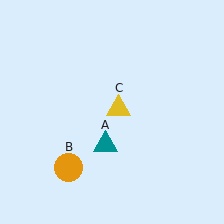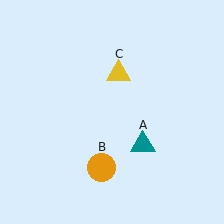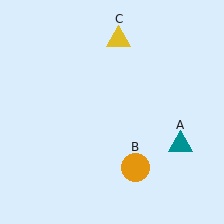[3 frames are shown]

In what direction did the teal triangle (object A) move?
The teal triangle (object A) moved right.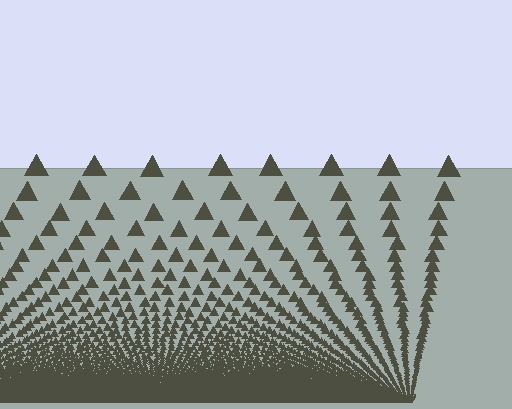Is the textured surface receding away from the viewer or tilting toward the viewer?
The surface appears to tilt toward the viewer. Texture elements get larger and sparser toward the top.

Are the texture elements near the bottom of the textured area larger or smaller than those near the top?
Smaller. The gradient is inverted — elements near the bottom are smaller and denser.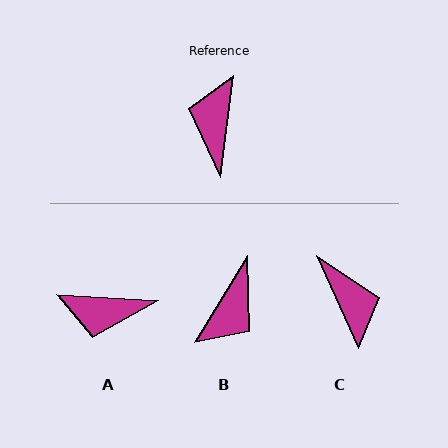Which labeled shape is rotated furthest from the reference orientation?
B, about 156 degrees away.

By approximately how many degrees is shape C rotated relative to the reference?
Approximately 149 degrees clockwise.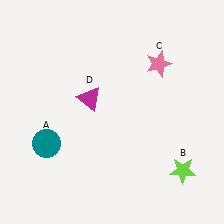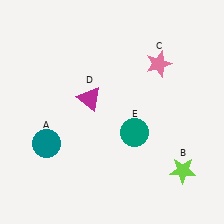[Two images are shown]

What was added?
A teal circle (E) was added in Image 2.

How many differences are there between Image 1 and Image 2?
There is 1 difference between the two images.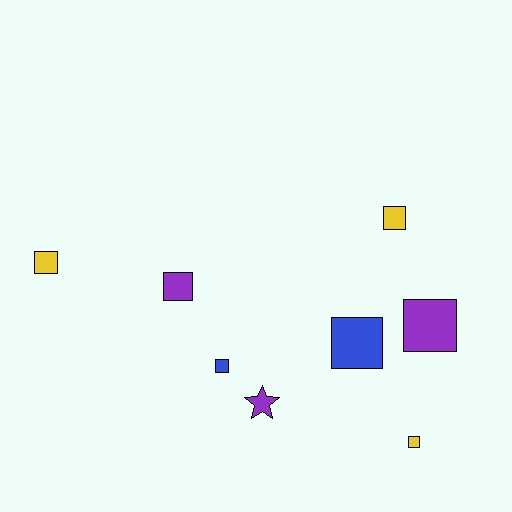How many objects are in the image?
There are 8 objects.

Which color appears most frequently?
Yellow, with 3 objects.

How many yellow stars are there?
There are no yellow stars.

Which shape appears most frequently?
Square, with 7 objects.